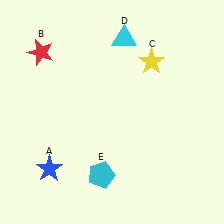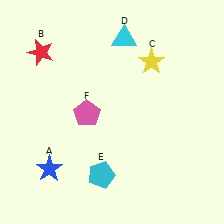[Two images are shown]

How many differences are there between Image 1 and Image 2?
There is 1 difference between the two images.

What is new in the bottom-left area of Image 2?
A pink pentagon (F) was added in the bottom-left area of Image 2.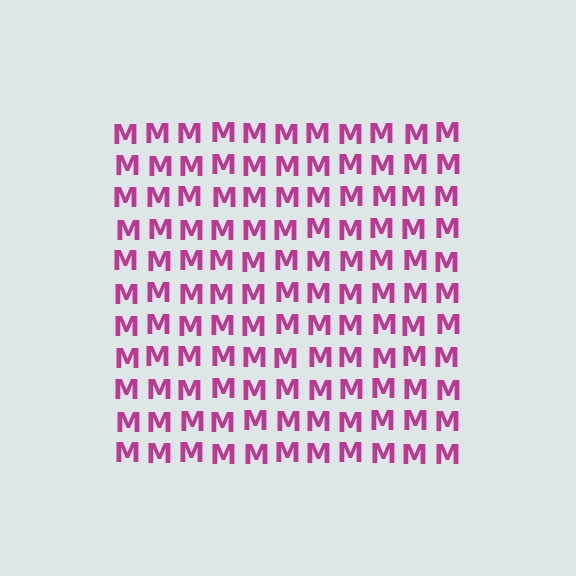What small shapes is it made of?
It is made of small letter M's.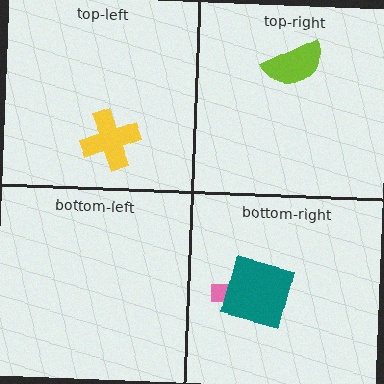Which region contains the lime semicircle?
The top-right region.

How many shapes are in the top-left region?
1.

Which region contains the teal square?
The bottom-right region.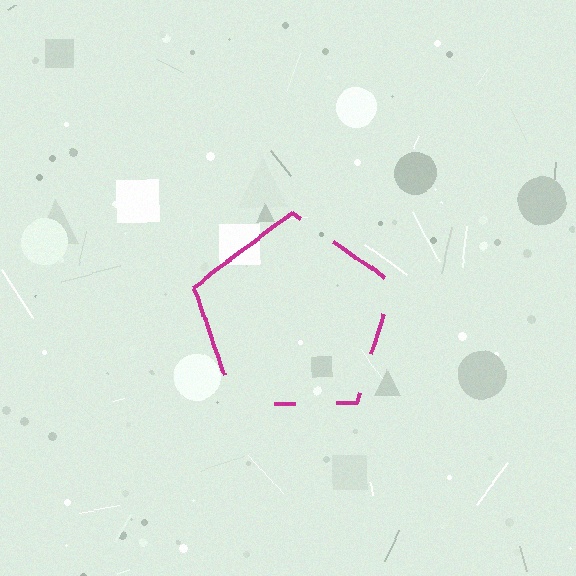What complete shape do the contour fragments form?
The contour fragments form a pentagon.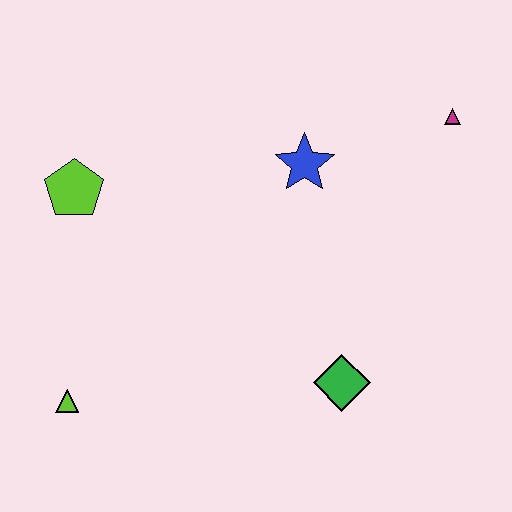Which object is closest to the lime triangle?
The lime pentagon is closest to the lime triangle.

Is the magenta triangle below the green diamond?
No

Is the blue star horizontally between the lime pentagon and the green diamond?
Yes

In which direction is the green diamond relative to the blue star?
The green diamond is below the blue star.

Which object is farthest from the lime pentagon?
The magenta triangle is farthest from the lime pentagon.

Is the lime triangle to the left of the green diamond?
Yes